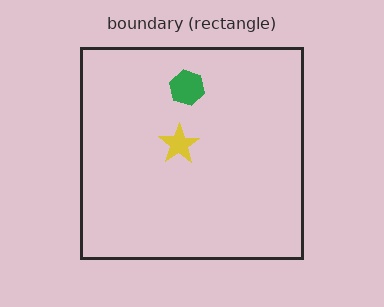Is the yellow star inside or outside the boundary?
Inside.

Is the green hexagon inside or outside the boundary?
Inside.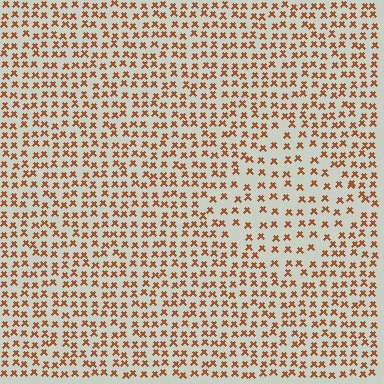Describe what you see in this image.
The image contains small brown elements arranged at two different densities. A diamond-shaped region is visible where the elements are less densely packed than the surrounding area.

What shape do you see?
I see a diamond.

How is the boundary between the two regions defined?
The boundary is defined by a change in element density (approximately 1.6x ratio). All elements are the same color, size, and shape.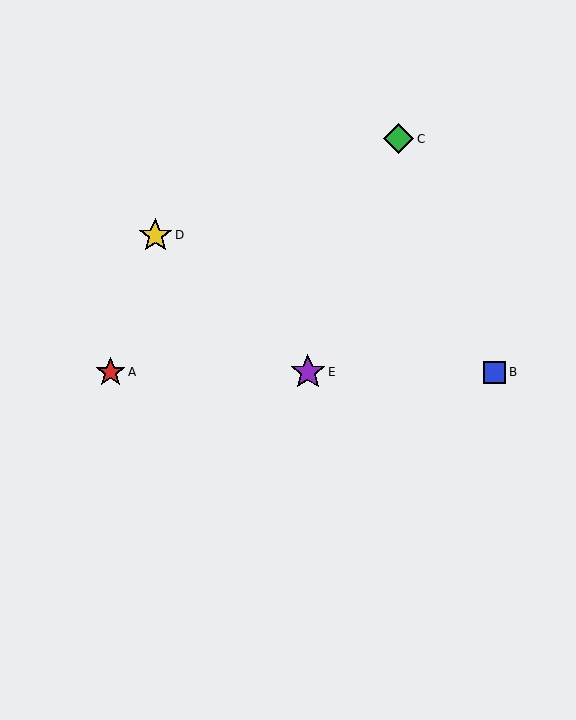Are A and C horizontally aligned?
No, A is at y≈372 and C is at y≈139.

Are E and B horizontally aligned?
Yes, both are at y≈372.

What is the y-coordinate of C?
Object C is at y≈139.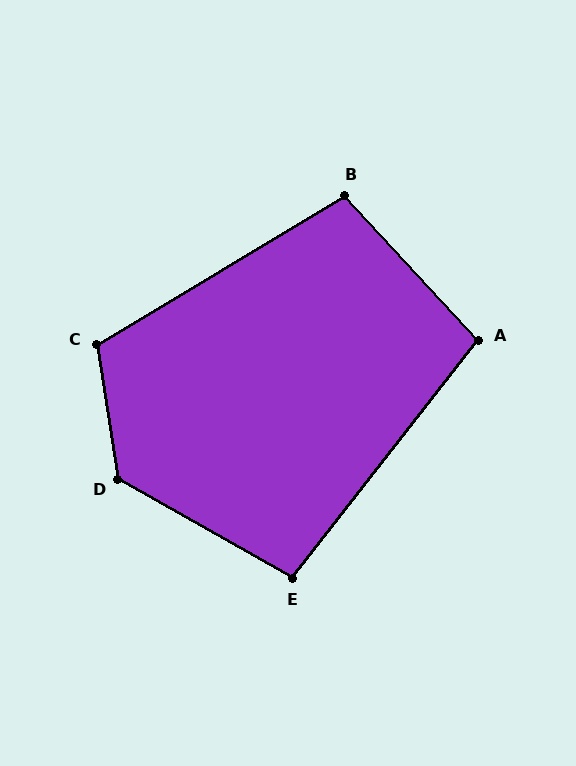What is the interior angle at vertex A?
Approximately 99 degrees (obtuse).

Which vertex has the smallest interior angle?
E, at approximately 98 degrees.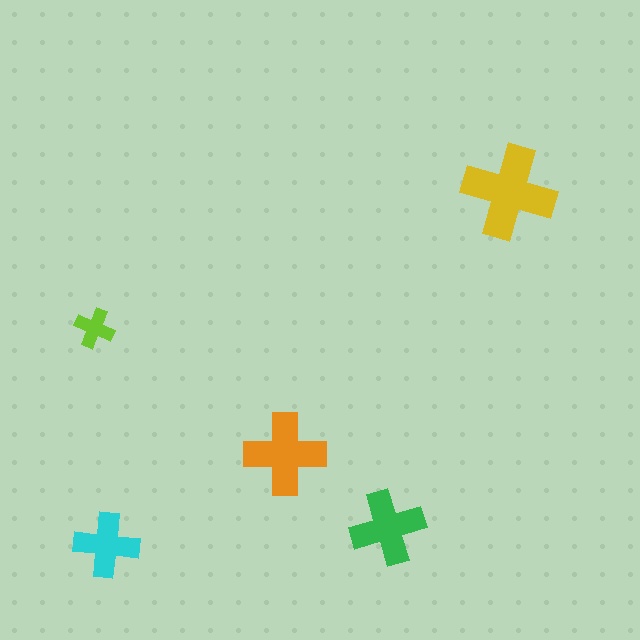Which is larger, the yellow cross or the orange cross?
The yellow one.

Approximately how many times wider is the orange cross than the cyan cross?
About 1.5 times wider.